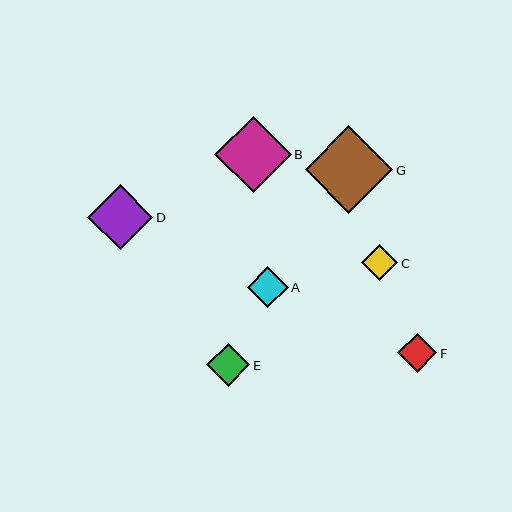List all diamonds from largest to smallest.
From largest to smallest: G, B, D, E, A, F, C.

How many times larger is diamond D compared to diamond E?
Diamond D is approximately 1.5 times the size of diamond E.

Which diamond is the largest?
Diamond G is the largest with a size of approximately 88 pixels.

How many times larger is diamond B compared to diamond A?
Diamond B is approximately 1.9 times the size of diamond A.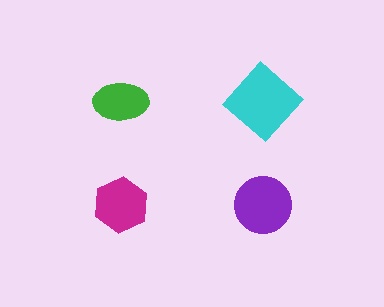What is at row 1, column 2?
A cyan diamond.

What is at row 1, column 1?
A green ellipse.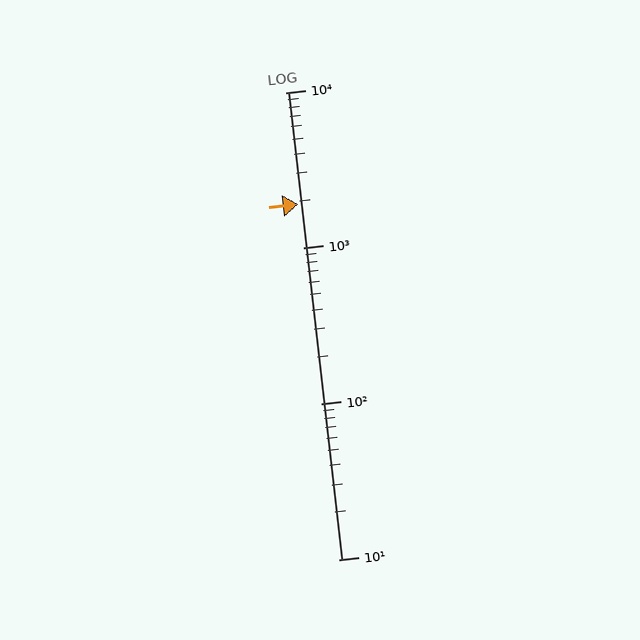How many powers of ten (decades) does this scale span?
The scale spans 3 decades, from 10 to 10000.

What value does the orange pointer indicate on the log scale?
The pointer indicates approximately 1900.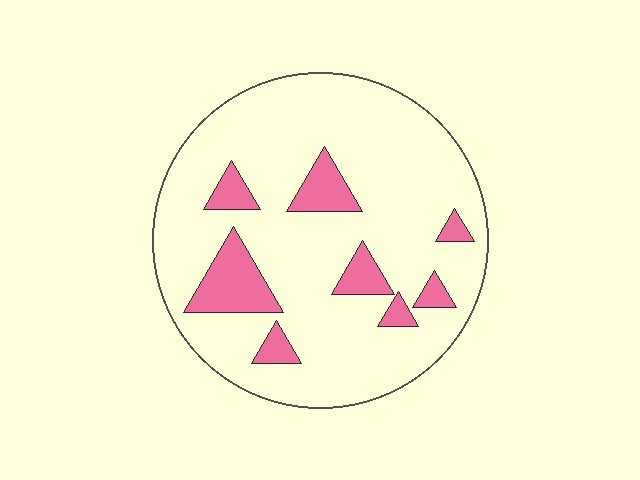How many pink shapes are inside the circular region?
8.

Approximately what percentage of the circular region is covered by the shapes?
Approximately 15%.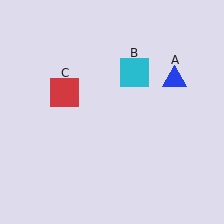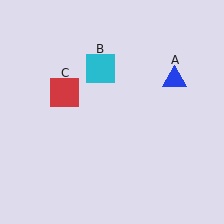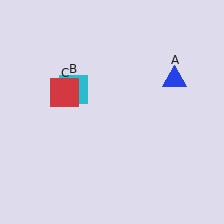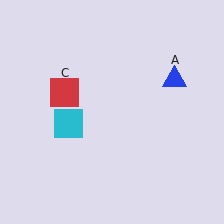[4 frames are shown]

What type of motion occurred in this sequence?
The cyan square (object B) rotated counterclockwise around the center of the scene.